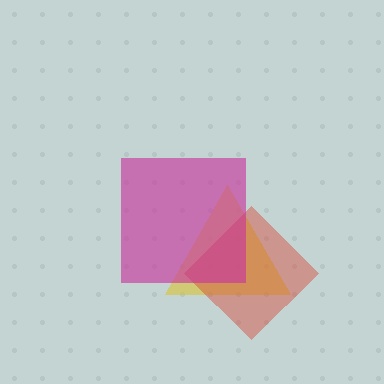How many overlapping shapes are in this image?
There are 3 overlapping shapes in the image.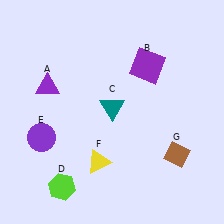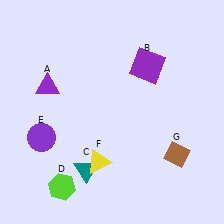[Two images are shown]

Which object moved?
The teal triangle (C) moved down.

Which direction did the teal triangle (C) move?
The teal triangle (C) moved down.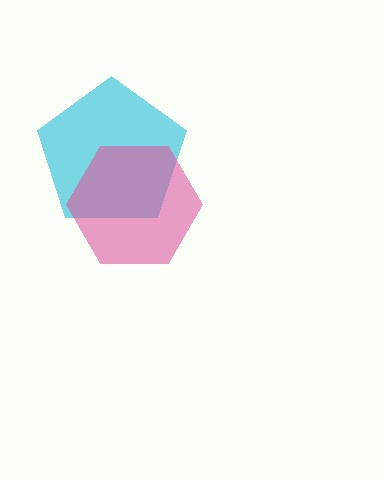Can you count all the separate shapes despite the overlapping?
Yes, there are 2 separate shapes.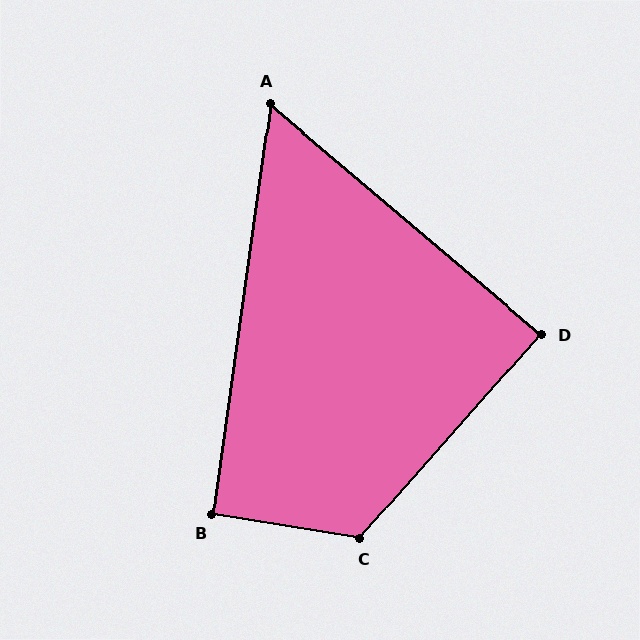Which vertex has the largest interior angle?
C, at approximately 122 degrees.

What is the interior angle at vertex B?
Approximately 91 degrees (approximately right).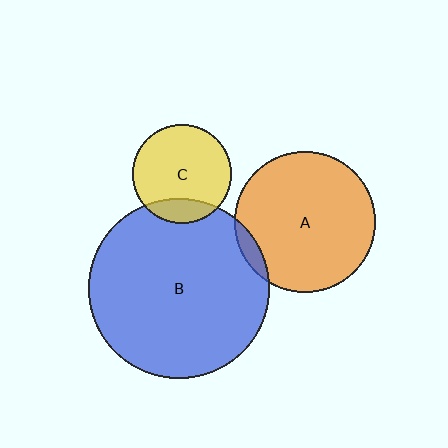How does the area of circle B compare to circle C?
Approximately 3.3 times.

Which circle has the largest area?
Circle B (blue).